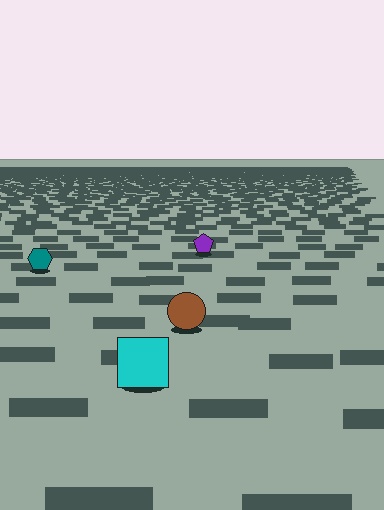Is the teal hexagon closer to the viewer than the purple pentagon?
Yes. The teal hexagon is closer — you can tell from the texture gradient: the ground texture is coarser near it.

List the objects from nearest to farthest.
From nearest to farthest: the cyan square, the brown circle, the teal hexagon, the purple pentagon.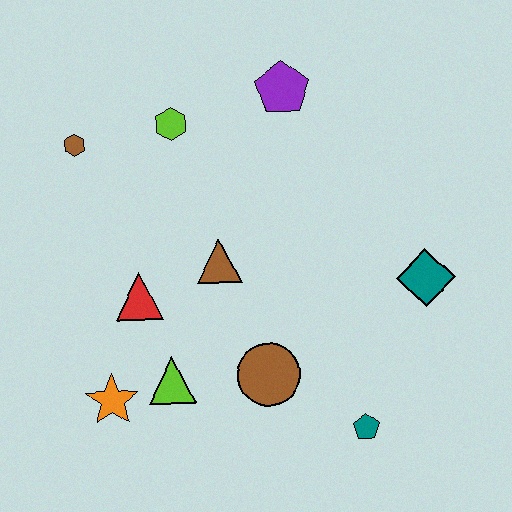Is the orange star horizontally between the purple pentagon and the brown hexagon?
Yes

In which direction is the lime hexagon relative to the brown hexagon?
The lime hexagon is to the right of the brown hexagon.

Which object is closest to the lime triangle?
The orange star is closest to the lime triangle.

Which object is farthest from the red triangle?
The teal diamond is farthest from the red triangle.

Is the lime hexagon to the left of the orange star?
No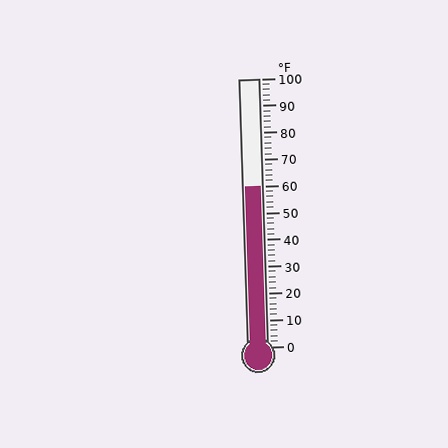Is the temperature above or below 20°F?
The temperature is above 20°F.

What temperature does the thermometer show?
The thermometer shows approximately 60°F.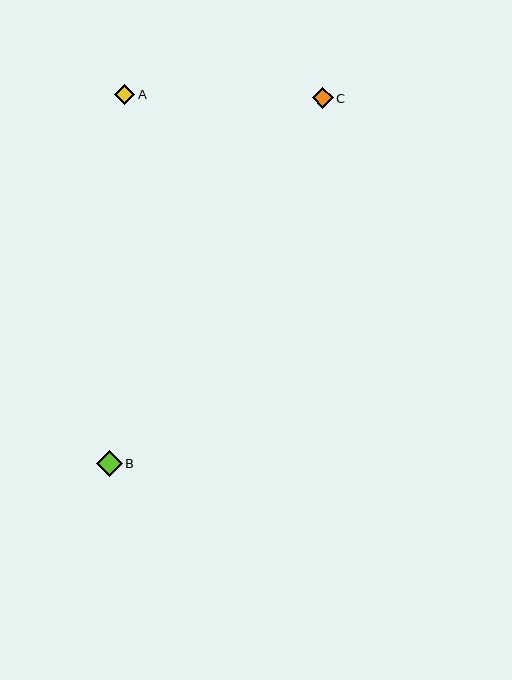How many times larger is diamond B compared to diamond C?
Diamond B is approximately 1.2 times the size of diamond C.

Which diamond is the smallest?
Diamond A is the smallest with a size of approximately 20 pixels.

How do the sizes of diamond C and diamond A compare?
Diamond C and diamond A are approximately the same size.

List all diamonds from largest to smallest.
From largest to smallest: B, C, A.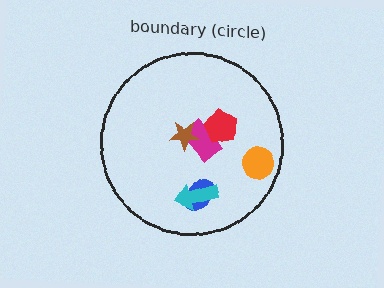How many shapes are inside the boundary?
6 inside, 0 outside.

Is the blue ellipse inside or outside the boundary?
Inside.